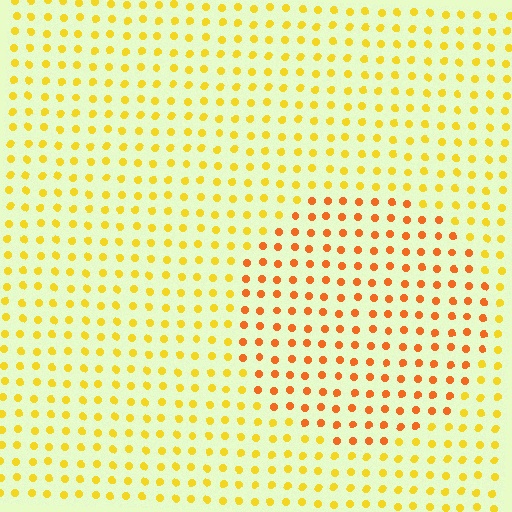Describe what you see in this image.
The image is filled with small yellow elements in a uniform arrangement. A circle-shaped region is visible where the elements are tinted to a slightly different hue, forming a subtle color boundary.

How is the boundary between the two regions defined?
The boundary is defined purely by a slight shift in hue (about 31 degrees). Spacing, size, and orientation are identical on both sides.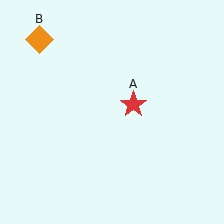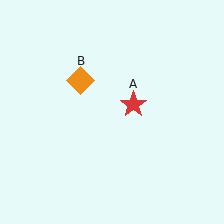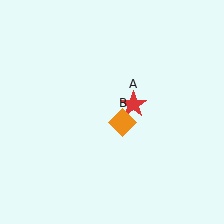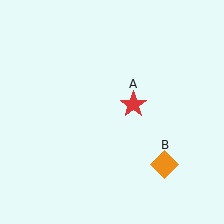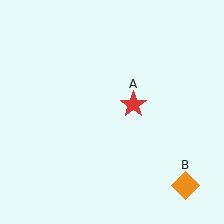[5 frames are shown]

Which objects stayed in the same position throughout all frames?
Red star (object A) remained stationary.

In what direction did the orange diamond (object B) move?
The orange diamond (object B) moved down and to the right.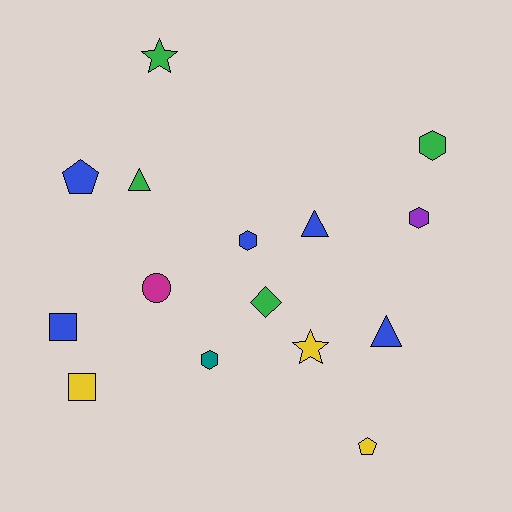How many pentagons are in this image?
There are 2 pentagons.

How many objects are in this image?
There are 15 objects.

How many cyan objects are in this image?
There are no cyan objects.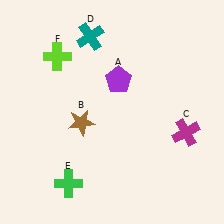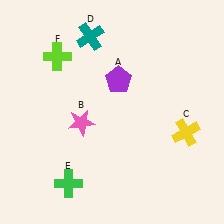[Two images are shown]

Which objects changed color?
B changed from brown to pink. C changed from magenta to yellow.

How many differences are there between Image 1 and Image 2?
There are 2 differences between the two images.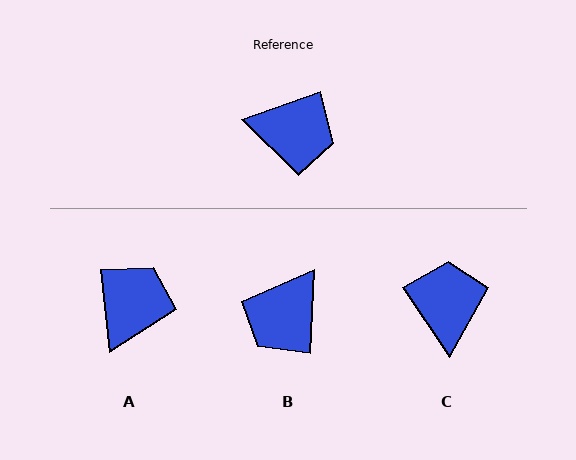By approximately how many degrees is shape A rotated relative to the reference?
Approximately 77 degrees counter-clockwise.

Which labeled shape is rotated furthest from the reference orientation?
B, about 112 degrees away.